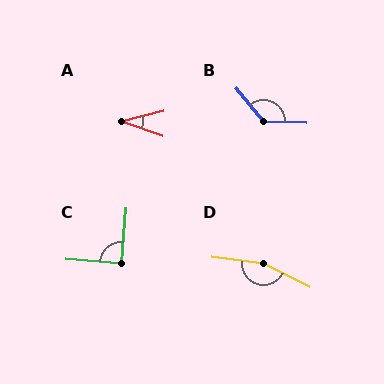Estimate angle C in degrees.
Approximately 90 degrees.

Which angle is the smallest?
A, at approximately 33 degrees.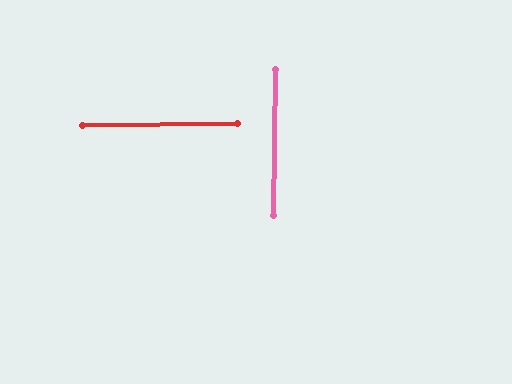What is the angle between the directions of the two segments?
Approximately 88 degrees.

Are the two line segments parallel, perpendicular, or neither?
Perpendicular — they meet at approximately 88°.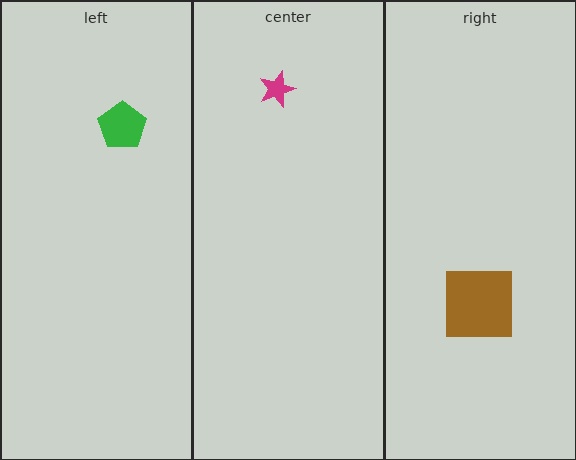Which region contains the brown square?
The right region.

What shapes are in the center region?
The magenta star.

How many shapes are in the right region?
1.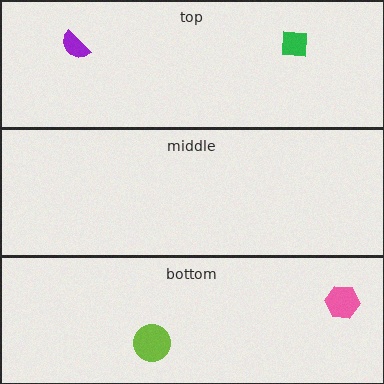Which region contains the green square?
The top region.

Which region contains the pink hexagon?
The bottom region.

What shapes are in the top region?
The purple semicircle, the green square.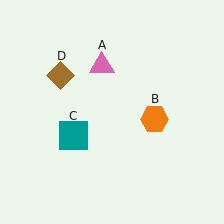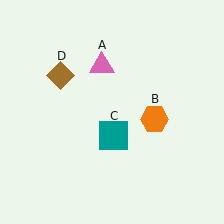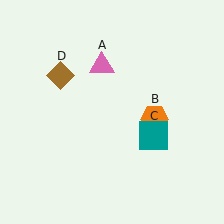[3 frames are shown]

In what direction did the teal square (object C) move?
The teal square (object C) moved right.